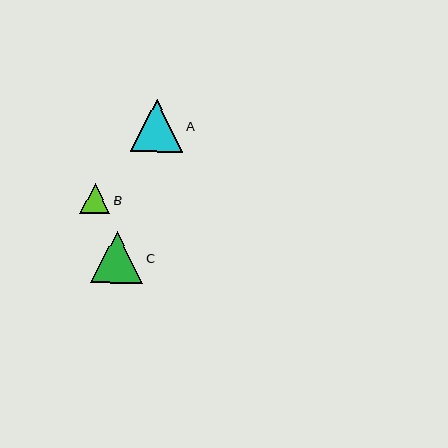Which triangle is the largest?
Triangle A is the largest with a size of approximately 53 pixels.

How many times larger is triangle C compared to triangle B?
Triangle C is approximately 1.7 times the size of triangle B.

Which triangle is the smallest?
Triangle B is the smallest with a size of approximately 30 pixels.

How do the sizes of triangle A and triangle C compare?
Triangle A and triangle C are approximately the same size.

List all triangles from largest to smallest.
From largest to smallest: A, C, B.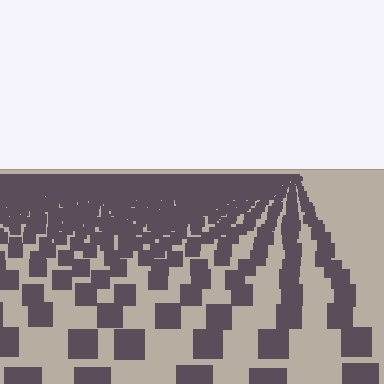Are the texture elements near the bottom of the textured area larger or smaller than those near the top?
Larger. Near the bottom, elements are closer to the viewer and appear at a bigger on-screen size.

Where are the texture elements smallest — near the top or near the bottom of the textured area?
Near the top.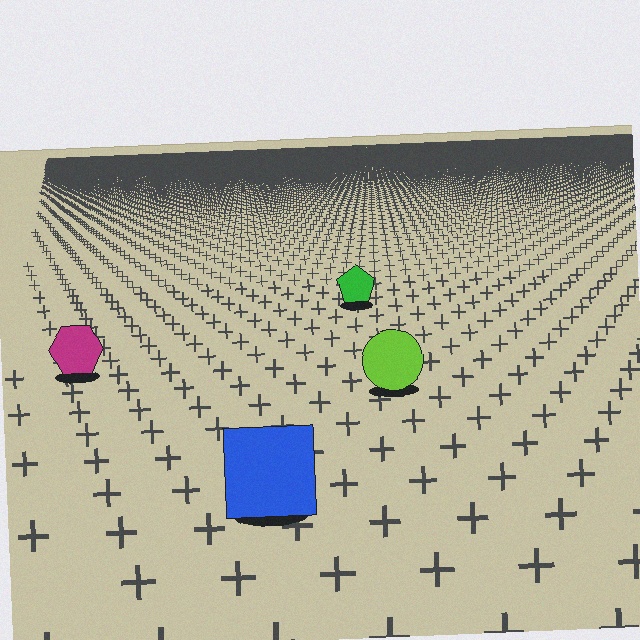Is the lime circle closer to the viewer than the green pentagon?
Yes. The lime circle is closer — you can tell from the texture gradient: the ground texture is coarser near it.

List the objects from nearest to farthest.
From nearest to farthest: the blue square, the lime circle, the magenta hexagon, the green pentagon.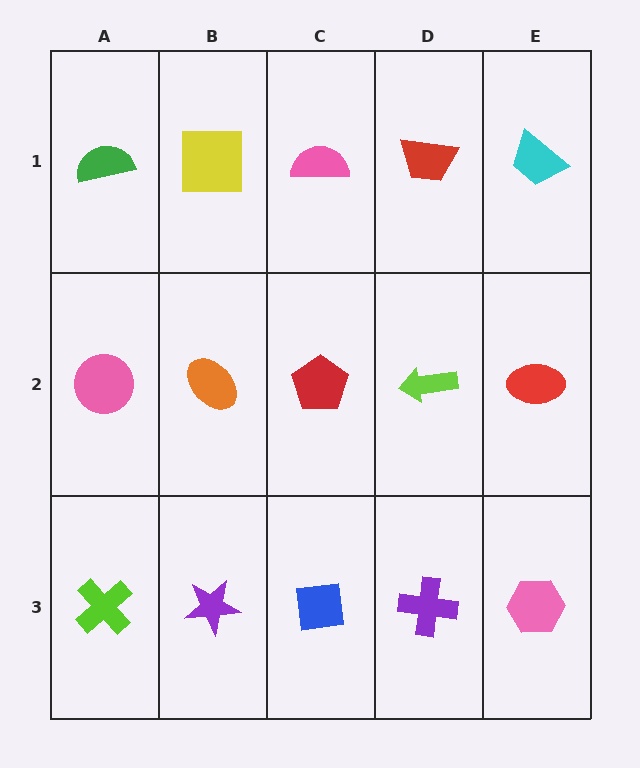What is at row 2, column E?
A red ellipse.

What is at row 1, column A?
A green semicircle.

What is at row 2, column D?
A lime arrow.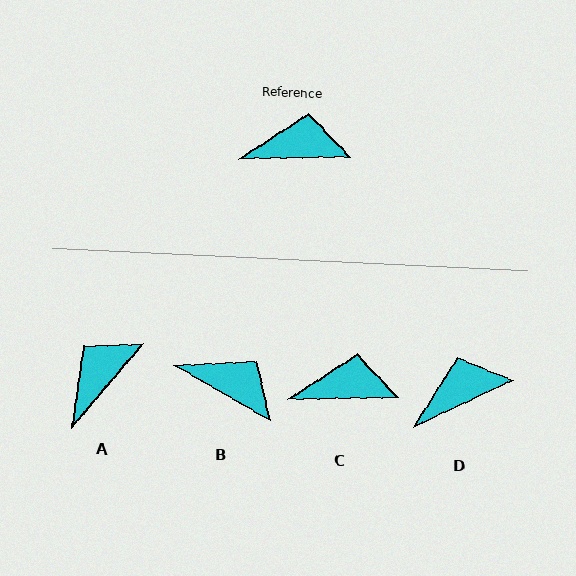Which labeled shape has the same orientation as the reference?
C.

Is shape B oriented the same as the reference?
No, it is off by about 30 degrees.